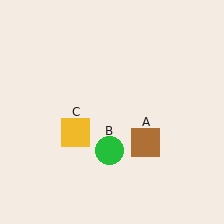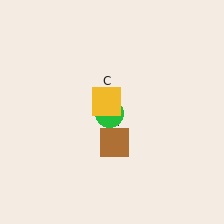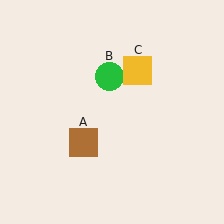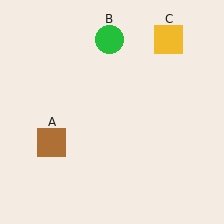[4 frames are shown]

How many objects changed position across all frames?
3 objects changed position: brown square (object A), green circle (object B), yellow square (object C).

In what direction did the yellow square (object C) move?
The yellow square (object C) moved up and to the right.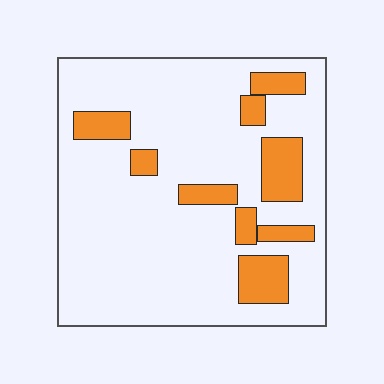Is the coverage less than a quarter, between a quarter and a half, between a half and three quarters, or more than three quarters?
Less than a quarter.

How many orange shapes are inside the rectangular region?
9.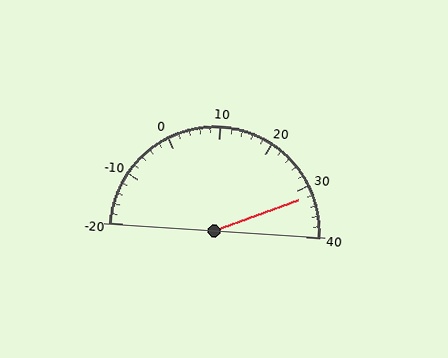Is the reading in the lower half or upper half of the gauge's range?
The reading is in the upper half of the range (-20 to 40).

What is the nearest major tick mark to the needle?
The nearest major tick mark is 30.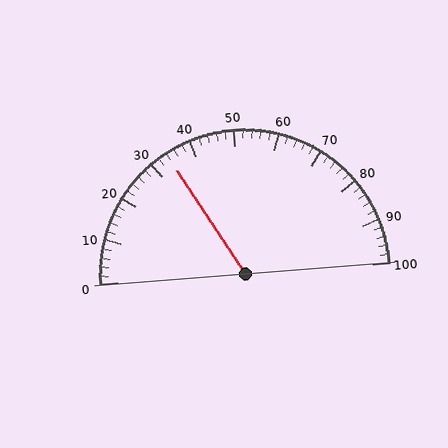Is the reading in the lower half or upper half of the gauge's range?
The reading is in the lower half of the range (0 to 100).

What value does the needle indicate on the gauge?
The needle indicates approximately 34.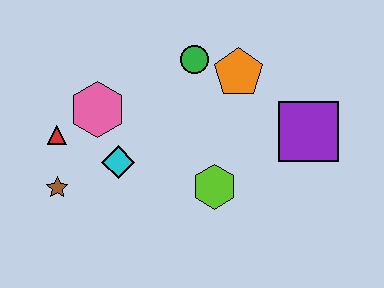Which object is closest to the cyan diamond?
The pink hexagon is closest to the cyan diamond.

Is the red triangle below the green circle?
Yes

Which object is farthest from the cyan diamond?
The purple square is farthest from the cyan diamond.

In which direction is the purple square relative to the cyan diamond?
The purple square is to the right of the cyan diamond.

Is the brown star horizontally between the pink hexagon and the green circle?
No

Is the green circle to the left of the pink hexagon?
No